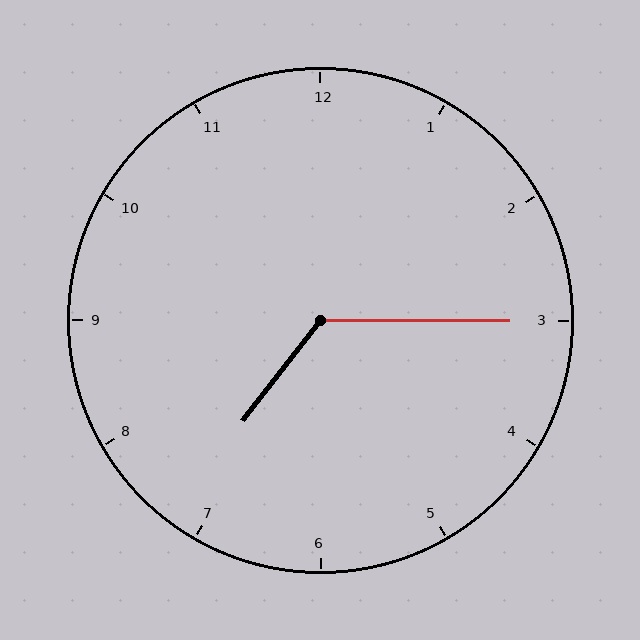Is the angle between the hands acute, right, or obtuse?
It is obtuse.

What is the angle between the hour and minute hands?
Approximately 128 degrees.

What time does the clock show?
7:15.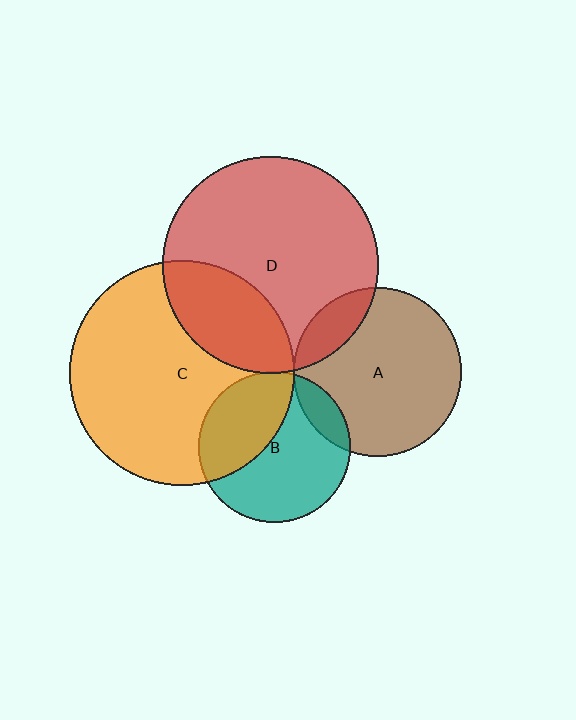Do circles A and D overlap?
Yes.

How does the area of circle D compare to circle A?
Approximately 1.7 times.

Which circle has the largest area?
Circle C (orange).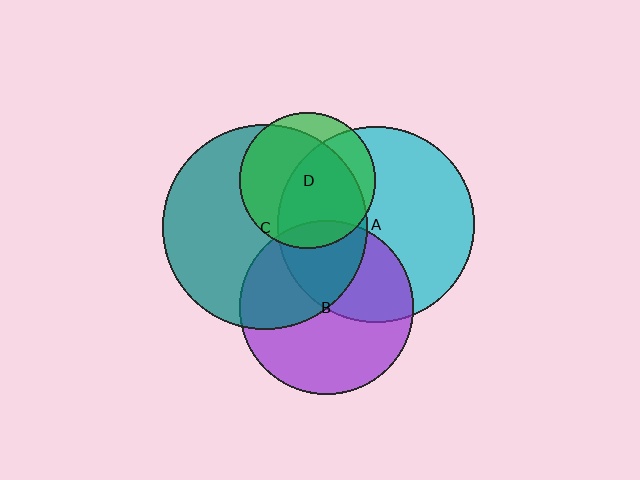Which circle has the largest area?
Circle C (teal).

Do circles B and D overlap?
Yes.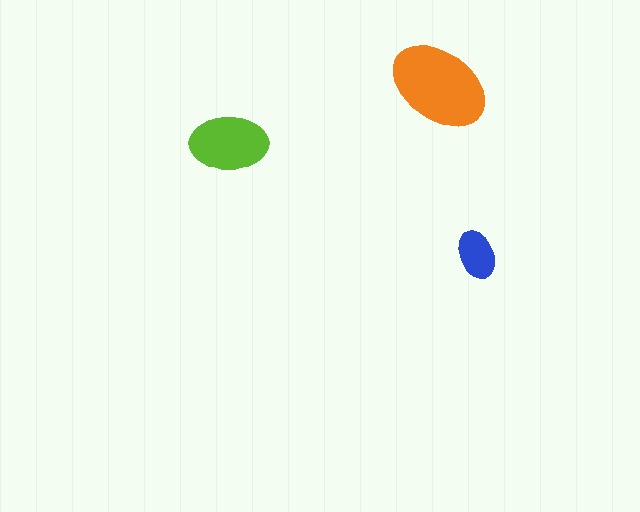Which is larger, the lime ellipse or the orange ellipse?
The orange one.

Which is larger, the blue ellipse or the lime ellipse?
The lime one.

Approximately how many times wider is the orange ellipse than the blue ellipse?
About 2 times wider.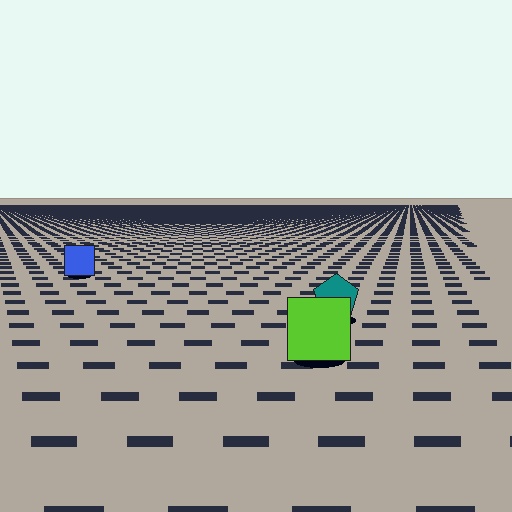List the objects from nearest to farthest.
From nearest to farthest: the lime square, the teal pentagon, the blue square.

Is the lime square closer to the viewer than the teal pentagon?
Yes. The lime square is closer — you can tell from the texture gradient: the ground texture is coarser near it.